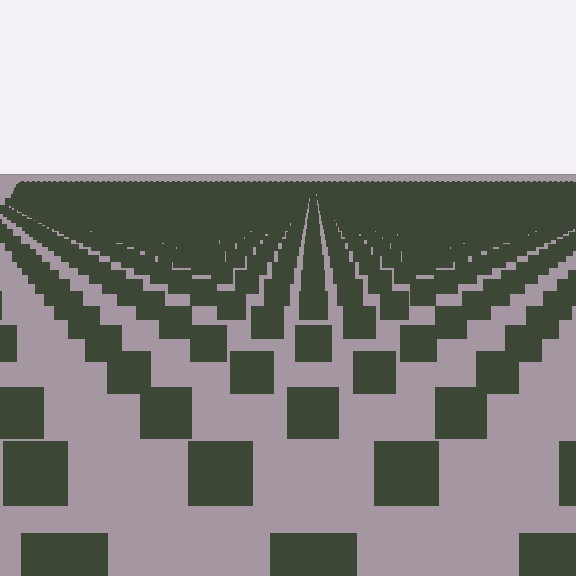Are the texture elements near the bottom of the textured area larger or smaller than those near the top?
Larger. Near the bottom, elements are closer to the viewer and appear at a bigger on-screen size.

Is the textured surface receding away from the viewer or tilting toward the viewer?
The surface is receding away from the viewer. Texture elements get smaller and denser toward the top.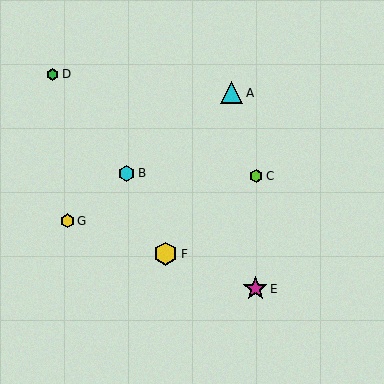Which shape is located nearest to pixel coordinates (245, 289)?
The magenta star (labeled E) at (255, 289) is nearest to that location.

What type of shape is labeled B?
Shape B is a cyan hexagon.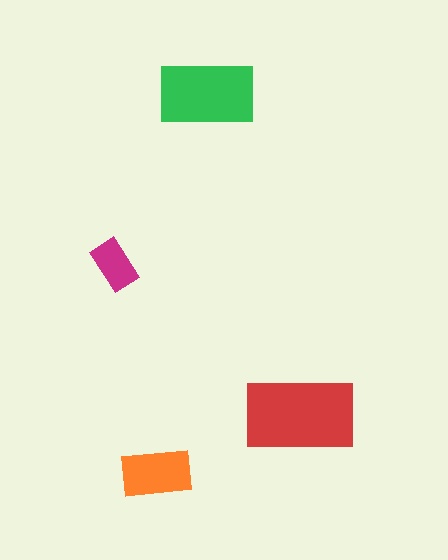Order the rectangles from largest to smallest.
the red one, the green one, the orange one, the magenta one.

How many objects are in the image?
There are 4 objects in the image.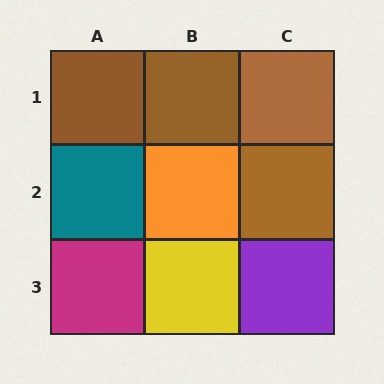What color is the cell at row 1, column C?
Brown.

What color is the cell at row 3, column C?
Purple.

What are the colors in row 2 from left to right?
Teal, orange, brown.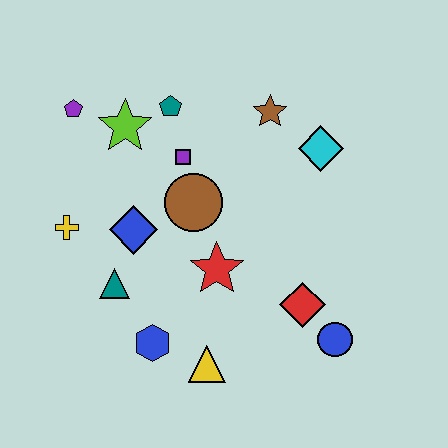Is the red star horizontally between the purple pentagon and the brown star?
Yes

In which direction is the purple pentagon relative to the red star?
The purple pentagon is above the red star.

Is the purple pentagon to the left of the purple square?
Yes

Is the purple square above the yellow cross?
Yes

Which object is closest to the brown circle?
The purple square is closest to the brown circle.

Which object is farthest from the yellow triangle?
The purple pentagon is farthest from the yellow triangle.